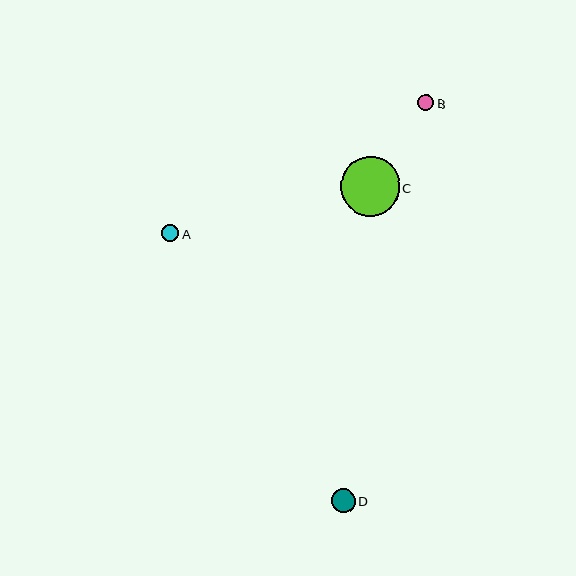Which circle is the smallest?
Circle B is the smallest with a size of approximately 16 pixels.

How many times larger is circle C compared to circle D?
Circle C is approximately 2.5 times the size of circle D.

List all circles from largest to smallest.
From largest to smallest: C, D, A, B.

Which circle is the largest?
Circle C is the largest with a size of approximately 59 pixels.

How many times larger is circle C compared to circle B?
Circle C is approximately 3.7 times the size of circle B.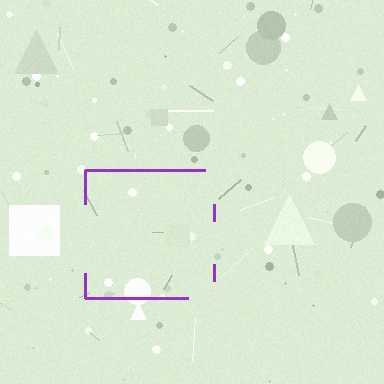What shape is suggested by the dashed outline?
The dashed outline suggests a square.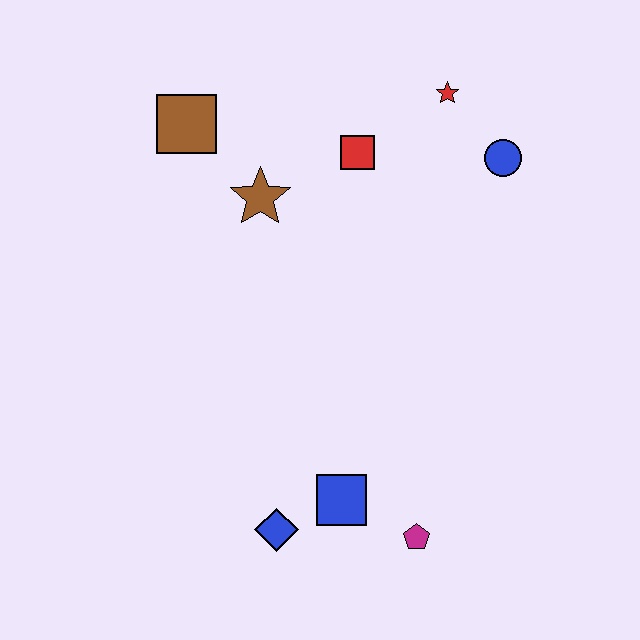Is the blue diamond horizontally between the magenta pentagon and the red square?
No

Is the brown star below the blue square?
No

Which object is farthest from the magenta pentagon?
The brown square is farthest from the magenta pentagon.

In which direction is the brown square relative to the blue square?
The brown square is above the blue square.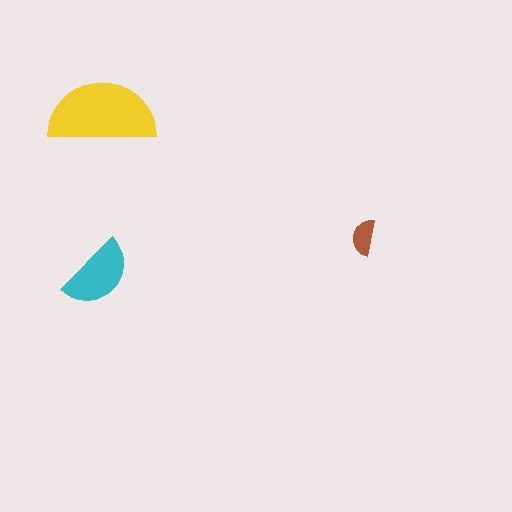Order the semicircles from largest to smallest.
the yellow one, the cyan one, the brown one.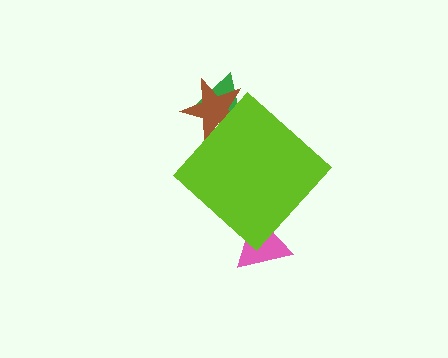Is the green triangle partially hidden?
Yes, the green triangle is partially hidden behind the lime diamond.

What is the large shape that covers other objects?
A lime diamond.